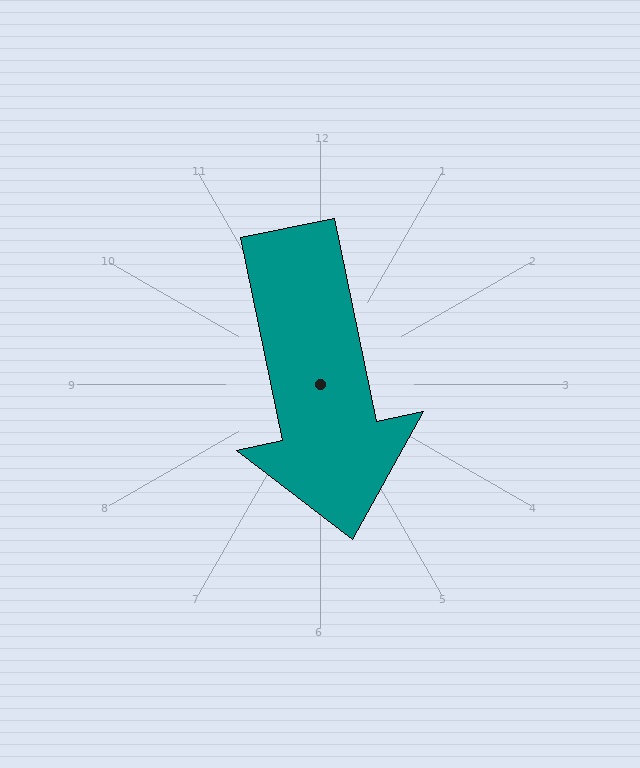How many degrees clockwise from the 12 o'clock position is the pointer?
Approximately 168 degrees.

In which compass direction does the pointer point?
South.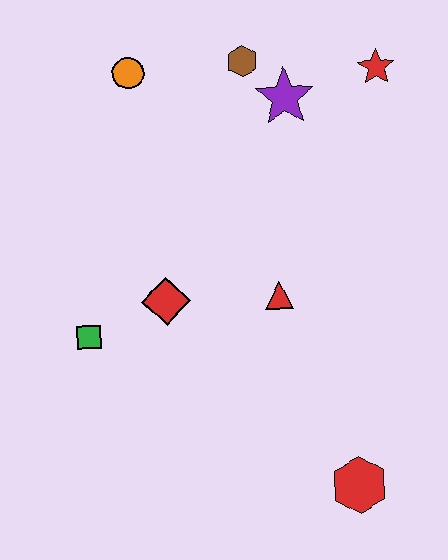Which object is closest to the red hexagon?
The red triangle is closest to the red hexagon.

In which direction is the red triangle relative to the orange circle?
The red triangle is below the orange circle.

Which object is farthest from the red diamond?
The red star is farthest from the red diamond.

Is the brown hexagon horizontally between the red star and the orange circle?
Yes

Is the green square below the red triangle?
Yes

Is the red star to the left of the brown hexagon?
No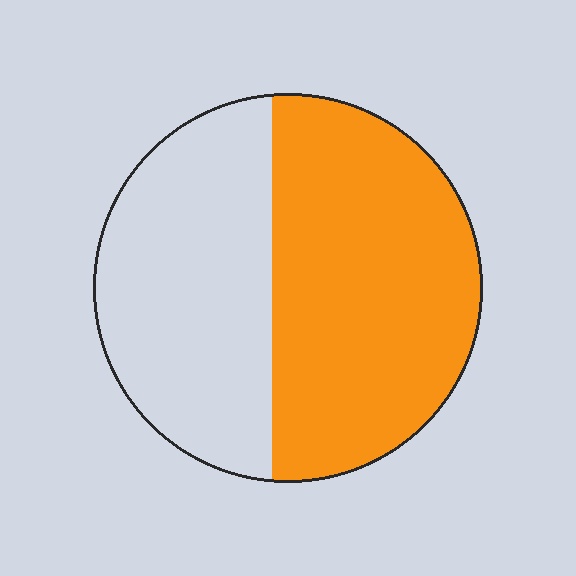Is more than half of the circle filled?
Yes.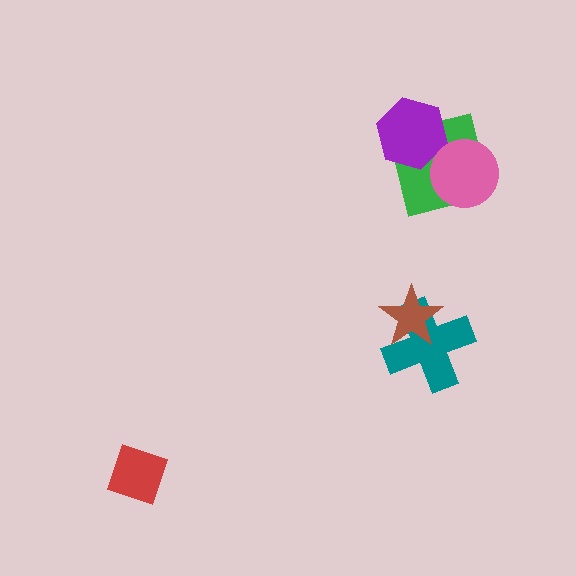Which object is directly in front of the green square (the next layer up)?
The purple hexagon is directly in front of the green square.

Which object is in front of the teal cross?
The brown star is in front of the teal cross.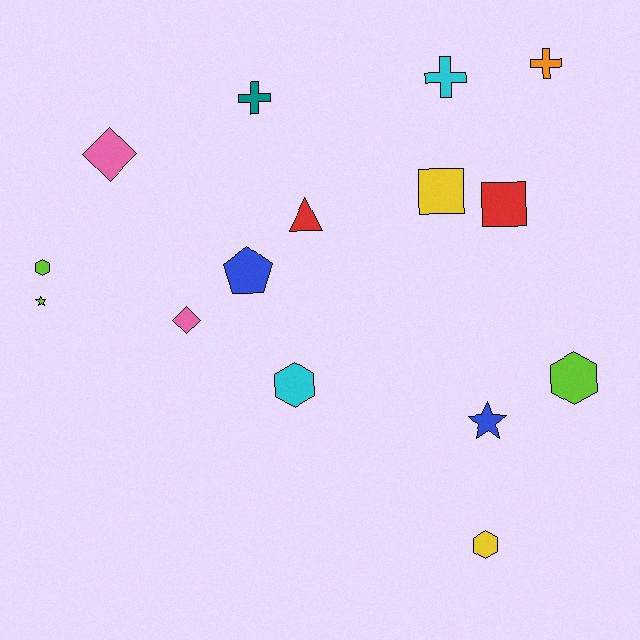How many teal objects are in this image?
There is 1 teal object.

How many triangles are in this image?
There is 1 triangle.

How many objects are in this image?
There are 15 objects.